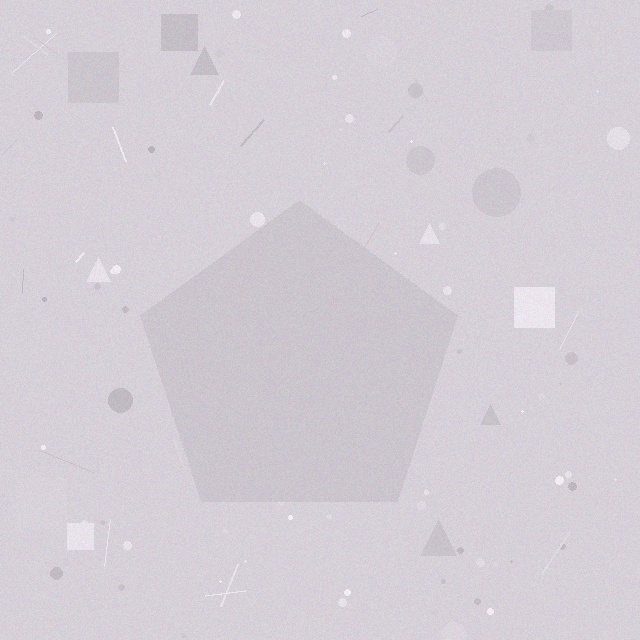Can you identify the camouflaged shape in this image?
The camouflaged shape is a pentagon.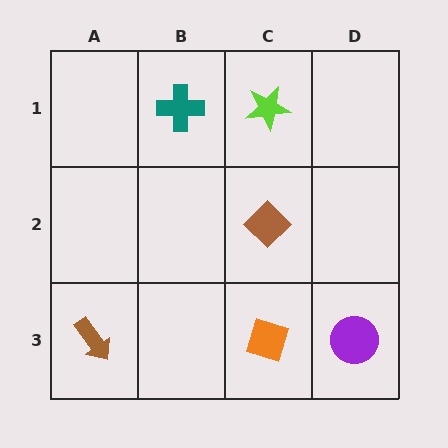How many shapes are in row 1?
2 shapes.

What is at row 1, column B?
A teal cross.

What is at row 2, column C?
A brown diamond.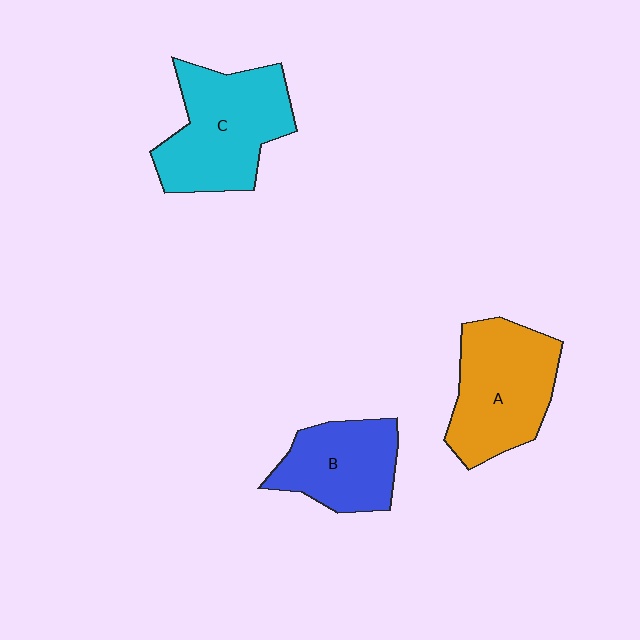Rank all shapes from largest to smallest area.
From largest to smallest: C (cyan), A (orange), B (blue).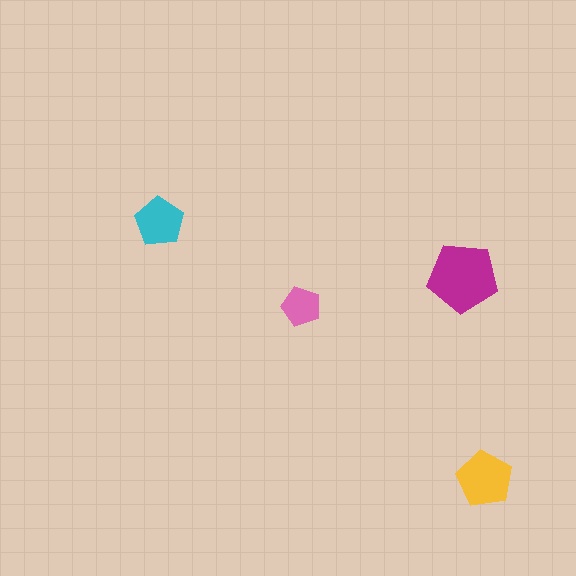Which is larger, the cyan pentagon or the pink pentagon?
The cyan one.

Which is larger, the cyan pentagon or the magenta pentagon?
The magenta one.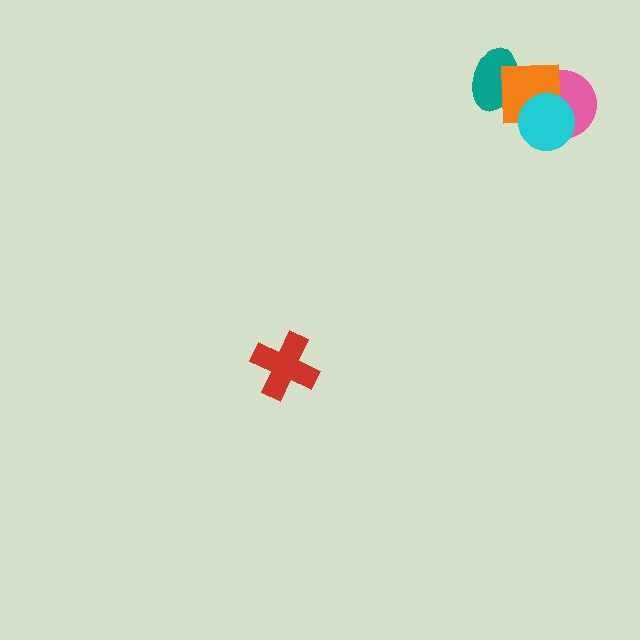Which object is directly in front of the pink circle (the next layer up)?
The orange square is directly in front of the pink circle.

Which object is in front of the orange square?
The cyan circle is in front of the orange square.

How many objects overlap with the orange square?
3 objects overlap with the orange square.